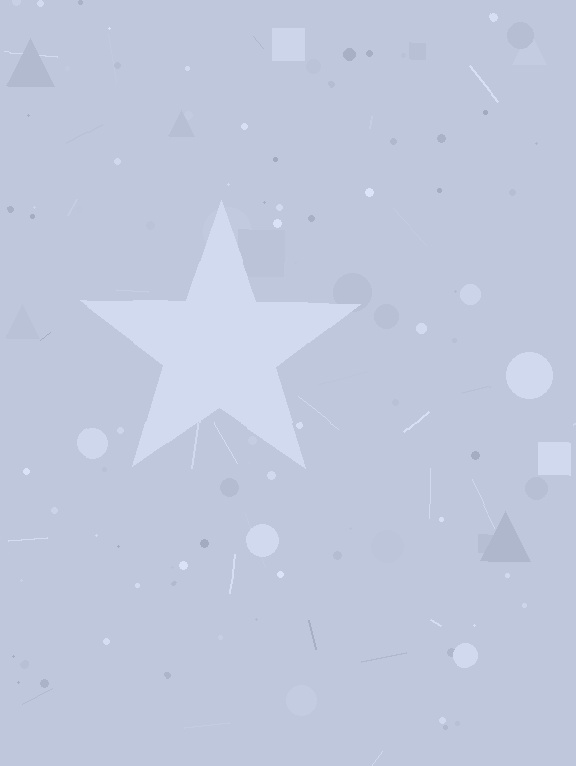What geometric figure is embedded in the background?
A star is embedded in the background.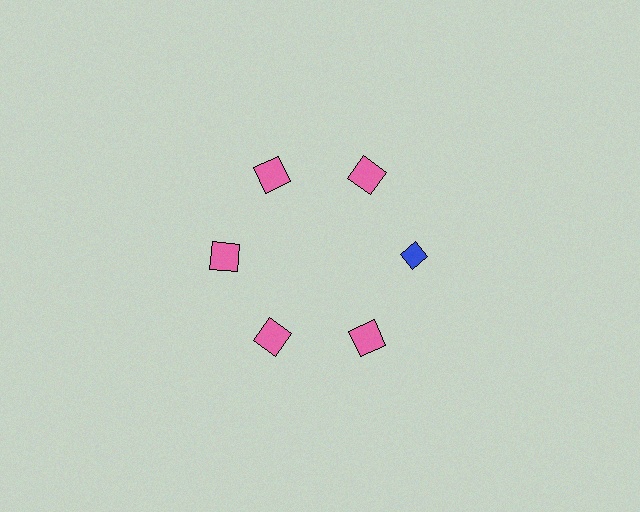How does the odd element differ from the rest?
It differs in both color (blue instead of pink) and shape (diamond instead of square).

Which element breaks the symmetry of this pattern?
The blue diamond at roughly the 3 o'clock position breaks the symmetry. All other shapes are pink squares.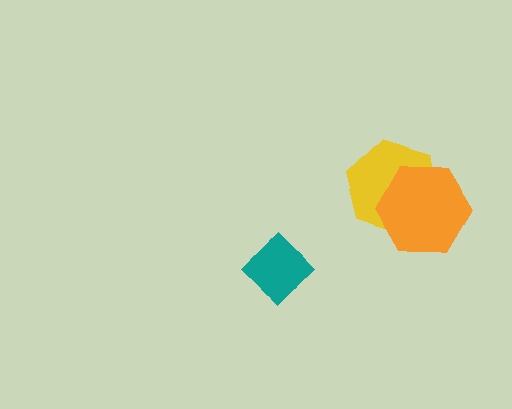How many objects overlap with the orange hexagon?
1 object overlaps with the orange hexagon.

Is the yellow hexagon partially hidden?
Yes, it is partially covered by another shape.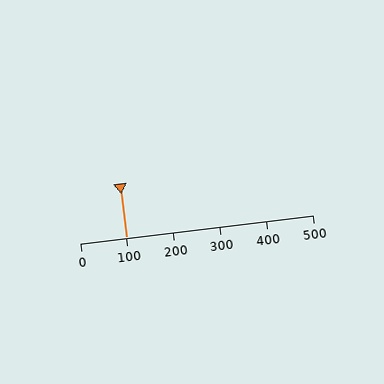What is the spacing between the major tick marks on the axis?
The major ticks are spaced 100 apart.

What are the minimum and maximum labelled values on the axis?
The axis runs from 0 to 500.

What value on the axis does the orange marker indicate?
The marker indicates approximately 100.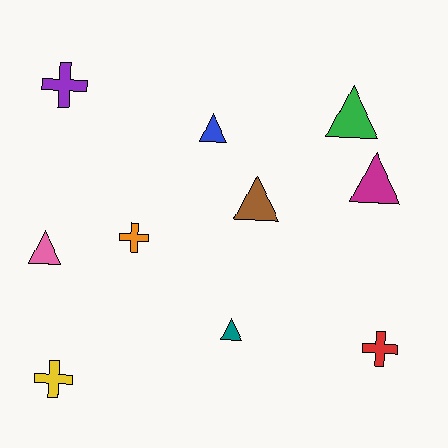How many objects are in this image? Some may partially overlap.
There are 10 objects.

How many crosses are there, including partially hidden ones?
There are 4 crosses.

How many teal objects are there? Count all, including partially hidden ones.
There is 1 teal object.